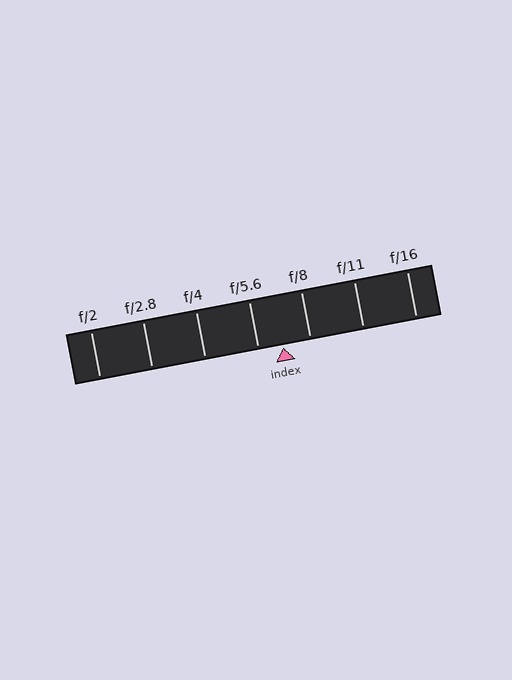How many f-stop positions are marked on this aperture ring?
There are 7 f-stop positions marked.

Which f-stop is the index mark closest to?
The index mark is closest to f/5.6.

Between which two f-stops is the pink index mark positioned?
The index mark is between f/5.6 and f/8.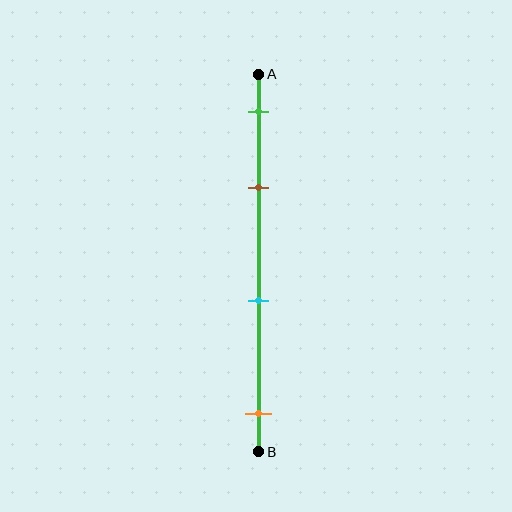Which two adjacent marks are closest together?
The green and brown marks are the closest adjacent pair.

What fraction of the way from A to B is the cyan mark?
The cyan mark is approximately 60% (0.6) of the way from A to B.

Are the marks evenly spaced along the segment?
No, the marks are not evenly spaced.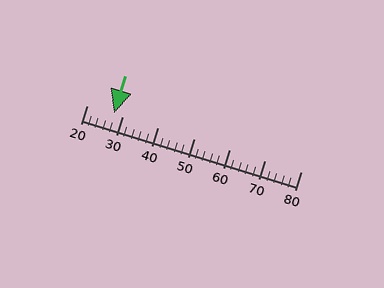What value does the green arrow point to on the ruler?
The green arrow points to approximately 28.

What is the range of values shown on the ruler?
The ruler shows values from 20 to 80.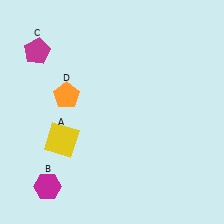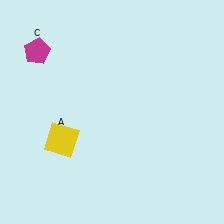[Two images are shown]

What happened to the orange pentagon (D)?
The orange pentagon (D) was removed in Image 2. It was in the top-left area of Image 1.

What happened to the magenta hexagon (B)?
The magenta hexagon (B) was removed in Image 2. It was in the bottom-left area of Image 1.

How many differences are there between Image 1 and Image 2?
There are 2 differences between the two images.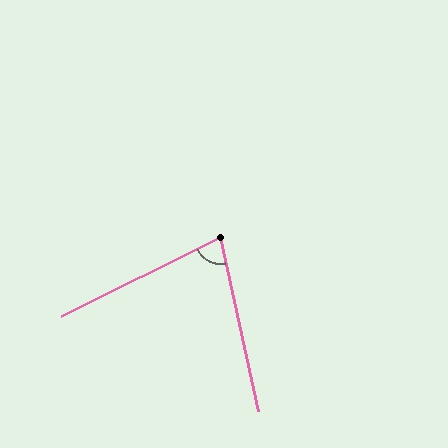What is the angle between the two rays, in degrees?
Approximately 76 degrees.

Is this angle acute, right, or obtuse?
It is acute.